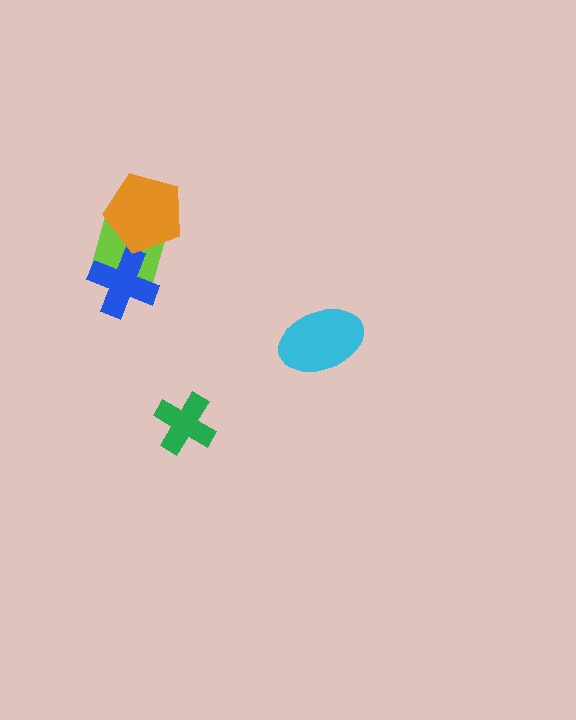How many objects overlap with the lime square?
2 objects overlap with the lime square.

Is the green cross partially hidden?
No, no other shape covers it.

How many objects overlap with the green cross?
0 objects overlap with the green cross.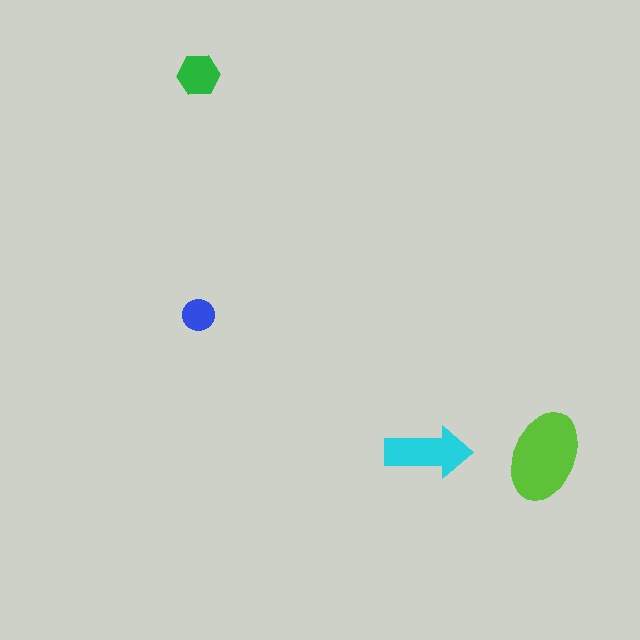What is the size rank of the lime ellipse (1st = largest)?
1st.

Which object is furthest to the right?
The lime ellipse is rightmost.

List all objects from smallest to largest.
The blue circle, the green hexagon, the cyan arrow, the lime ellipse.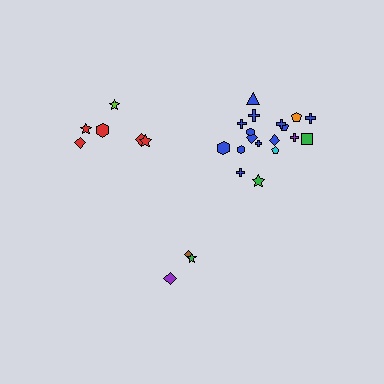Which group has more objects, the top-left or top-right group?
The top-right group.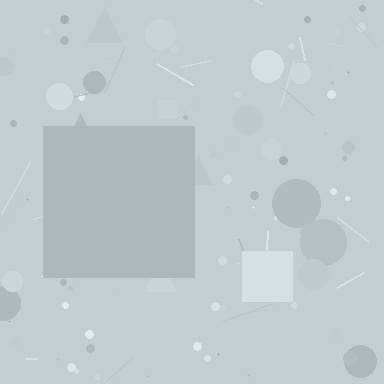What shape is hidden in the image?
A square is hidden in the image.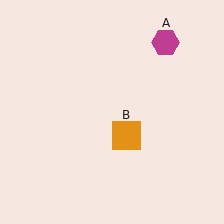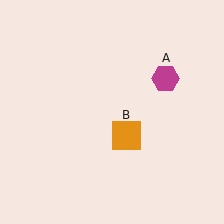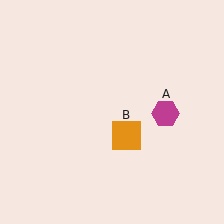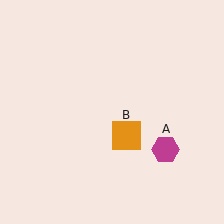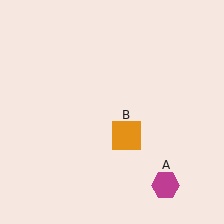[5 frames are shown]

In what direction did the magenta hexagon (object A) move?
The magenta hexagon (object A) moved down.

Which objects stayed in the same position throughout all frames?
Orange square (object B) remained stationary.